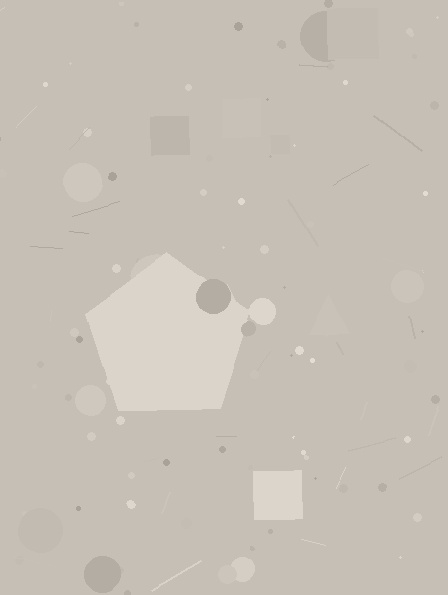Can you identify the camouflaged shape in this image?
The camouflaged shape is a pentagon.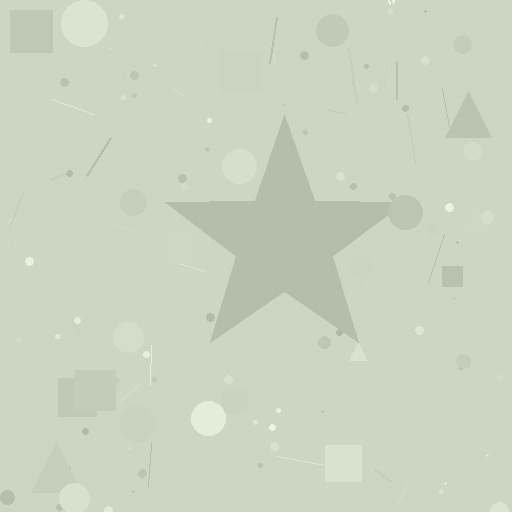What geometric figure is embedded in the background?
A star is embedded in the background.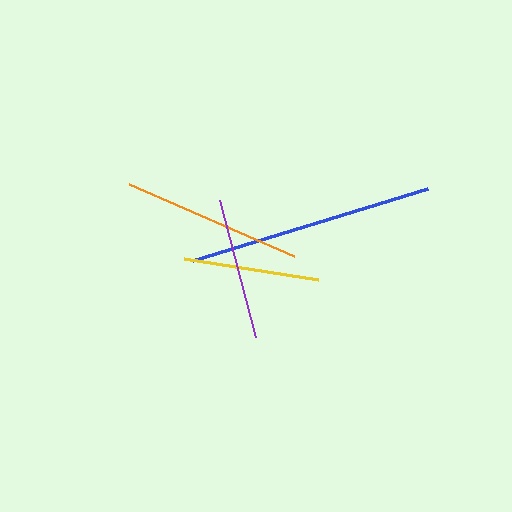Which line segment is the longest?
The blue line is the longest at approximately 246 pixels.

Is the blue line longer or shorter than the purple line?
The blue line is longer than the purple line.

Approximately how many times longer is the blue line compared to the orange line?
The blue line is approximately 1.4 times the length of the orange line.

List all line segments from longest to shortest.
From longest to shortest: blue, orange, purple, yellow.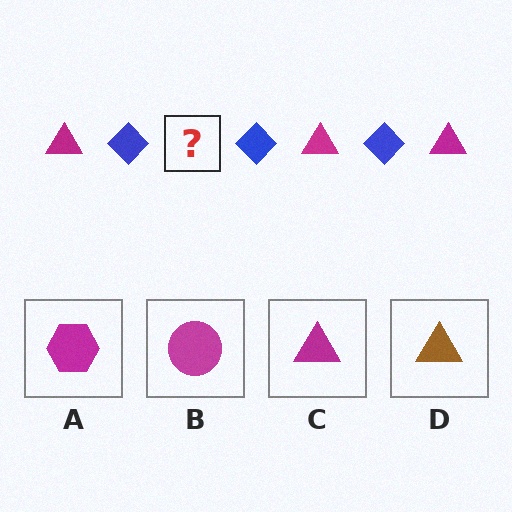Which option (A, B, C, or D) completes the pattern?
C.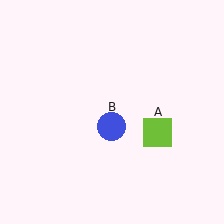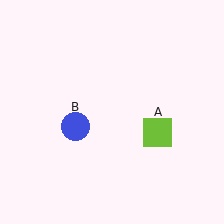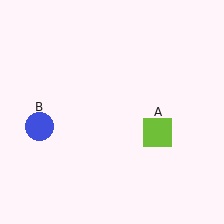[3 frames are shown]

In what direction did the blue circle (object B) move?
The blue circle (object B) moved left.